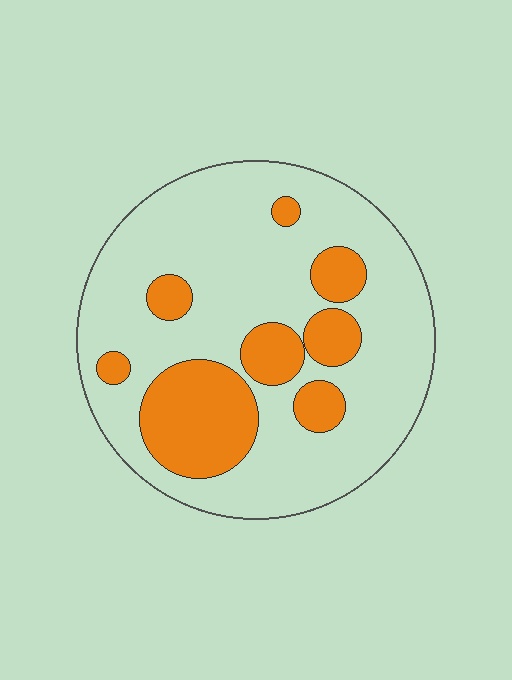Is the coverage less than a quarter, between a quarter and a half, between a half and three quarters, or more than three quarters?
Less than a quarter.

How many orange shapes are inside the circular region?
8.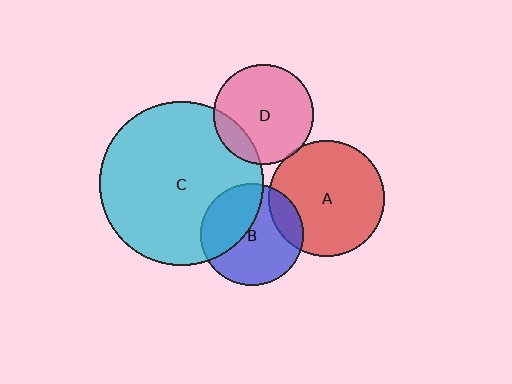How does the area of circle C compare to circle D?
Approximately 2.7 times.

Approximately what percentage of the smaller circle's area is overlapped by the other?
Approximately 15%.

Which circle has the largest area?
Circle C (cyan).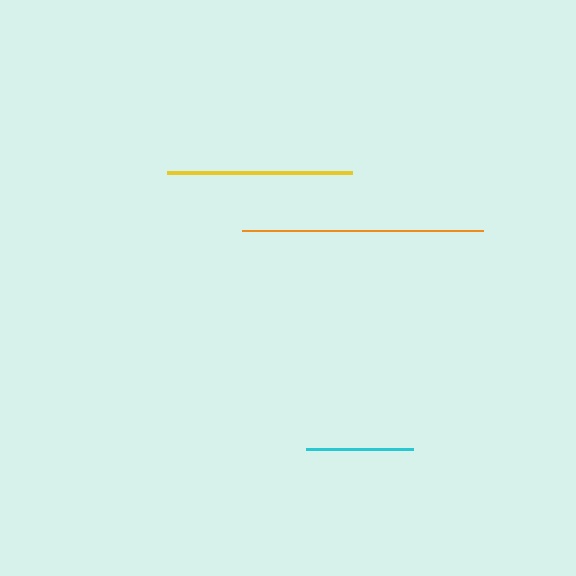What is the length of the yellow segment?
The yellow segment is approximately 185 pixels long.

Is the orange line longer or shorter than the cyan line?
The orange line is longer than the cyan line.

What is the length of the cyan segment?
The cyan segment is approximately 106 pixels long.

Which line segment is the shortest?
The cyan line is the shortest at approximately 106 pixels.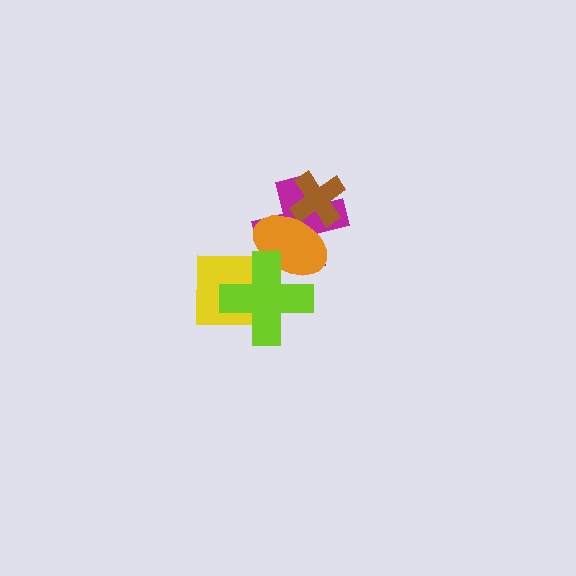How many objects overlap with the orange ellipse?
4 objects overlap with the orange ellipse.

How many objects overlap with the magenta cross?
3 objects overlap with the magenta cross.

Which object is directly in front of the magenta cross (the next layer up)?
The brown cross is directly in front of the magenta cross.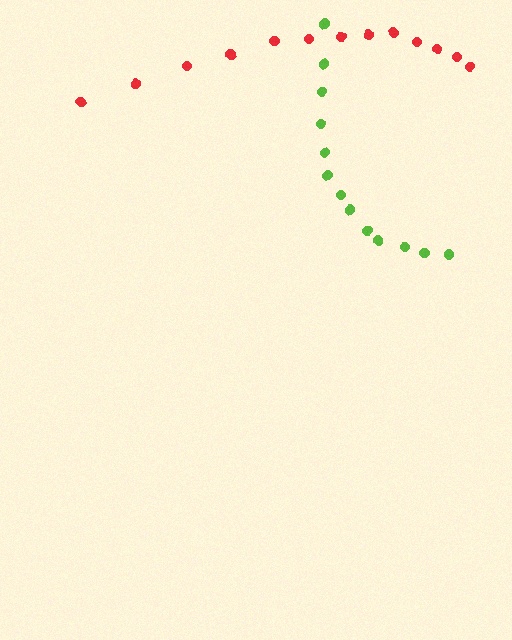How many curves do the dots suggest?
There are 2 distinct paths.